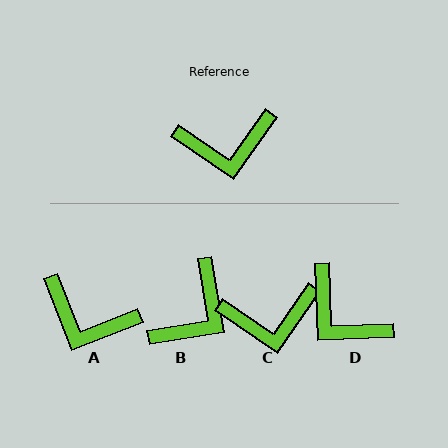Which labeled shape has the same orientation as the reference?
C.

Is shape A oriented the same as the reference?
No, it is off by about 33 degrees.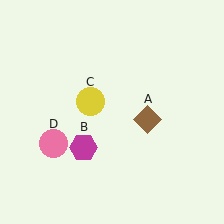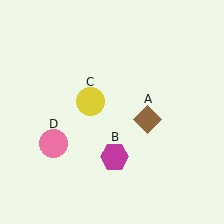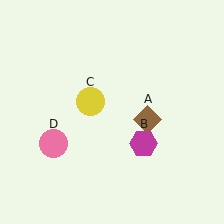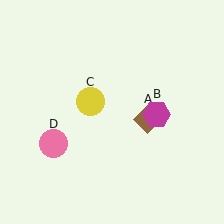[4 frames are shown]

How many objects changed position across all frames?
1 object changed position: magenta hexagon (object B).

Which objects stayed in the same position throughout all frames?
Brown diamond (object A) and yellow circle (object C) and pink circle (object D) remained stationary.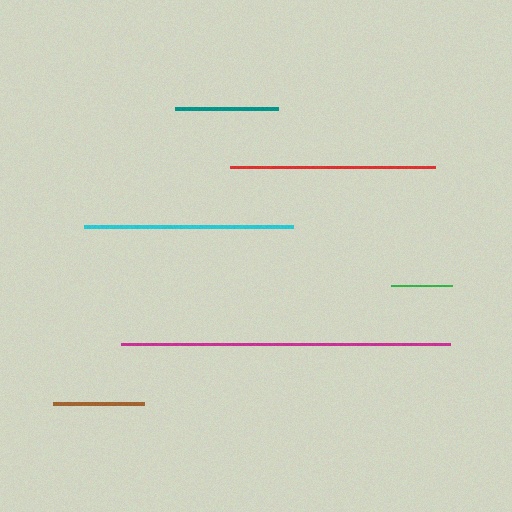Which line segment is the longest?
The magenta line is the longest at approximately 329 pixels.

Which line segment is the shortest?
The green line is the shortest at approximately 61 pixels.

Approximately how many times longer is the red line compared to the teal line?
The red line is approximately 2.0 times the length of the teal line.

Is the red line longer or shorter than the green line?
The red line is longer than the green line.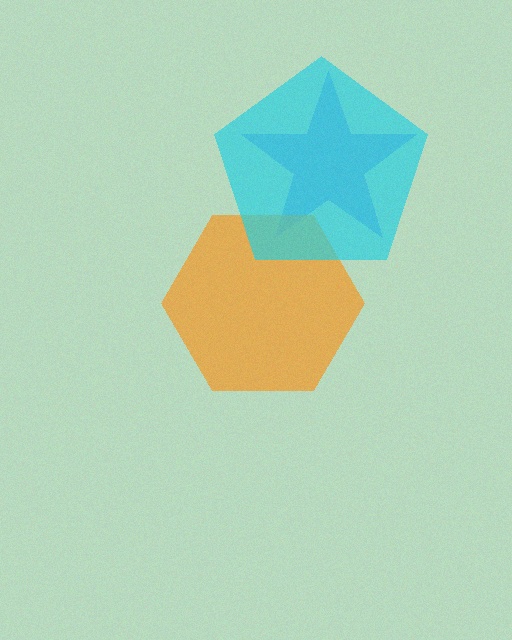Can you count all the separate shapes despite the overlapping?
Yes, there are 3 separate shapes.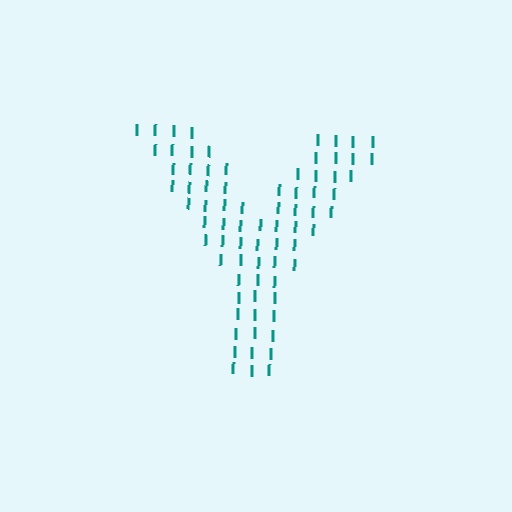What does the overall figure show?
The overall figure shows the letter Y.